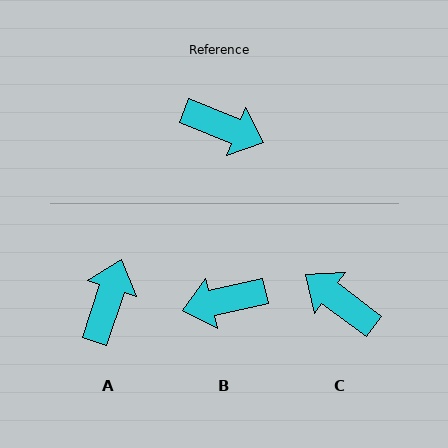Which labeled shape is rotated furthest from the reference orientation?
C, about 165 degrees away.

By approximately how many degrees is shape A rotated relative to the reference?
Approximately 93 degrees counter-clockwise.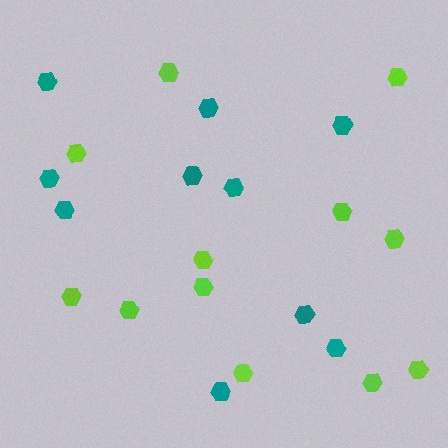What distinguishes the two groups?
There are 2 groups: one group of lime hexagons (12) and one group of teal hexagons (10).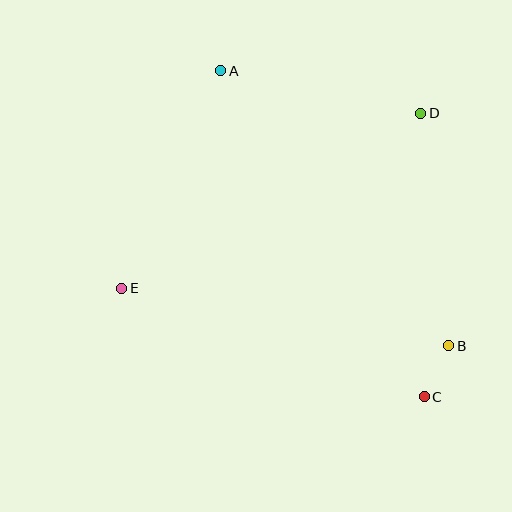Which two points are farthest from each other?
Points A and C are farthest from each other.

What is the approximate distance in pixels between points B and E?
The distance between B and E is approximately 332 pixels.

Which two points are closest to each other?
Points B and C are closest to each other.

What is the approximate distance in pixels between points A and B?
The distance between A and B is approximately 357 pixels.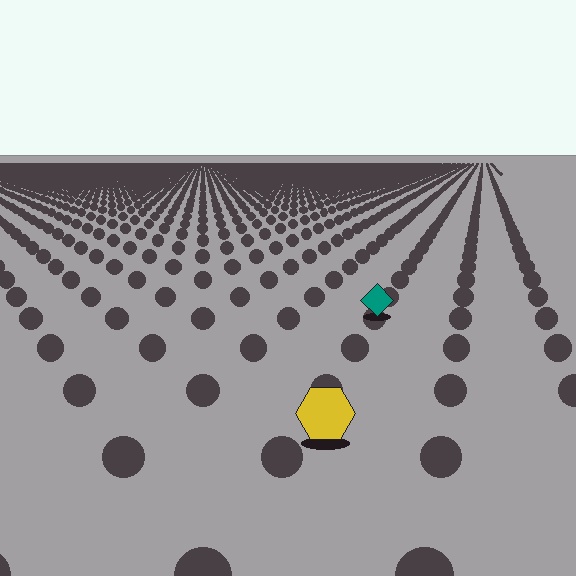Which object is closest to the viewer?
The yellow hexagon is closest. The texture marks near it are larger and more spread out.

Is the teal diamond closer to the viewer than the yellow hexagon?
No. The yellow hexagon is closer — you can tell from the texture gradient: the ground texture is coarser near it.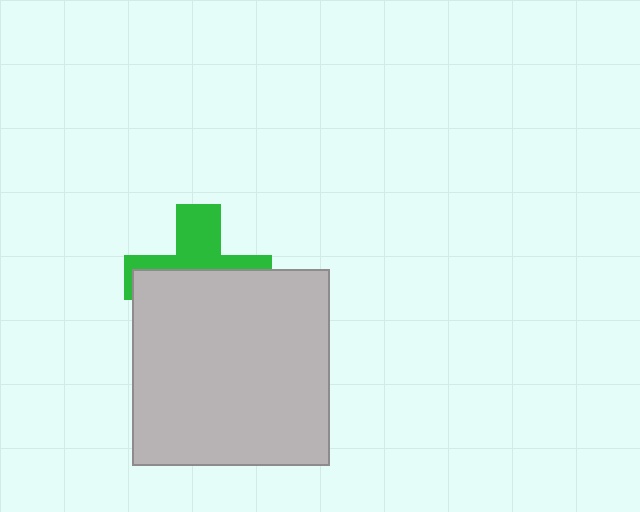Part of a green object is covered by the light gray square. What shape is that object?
It is a cross.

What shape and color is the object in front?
The object in front is a light gray square.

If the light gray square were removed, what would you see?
You would see the complete green cross.